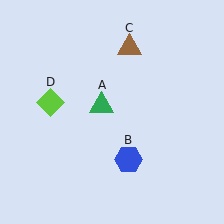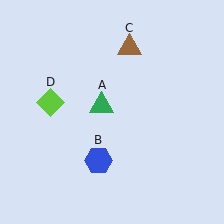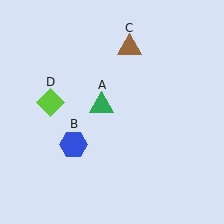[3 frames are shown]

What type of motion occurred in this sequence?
The blue hexagon (object B) rotated clockwise around the center of the scene.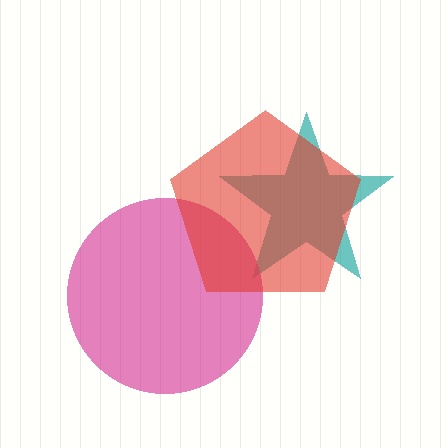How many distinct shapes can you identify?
There are 3 distinct shapes: a teal star, a magenta circle, a red pentagon.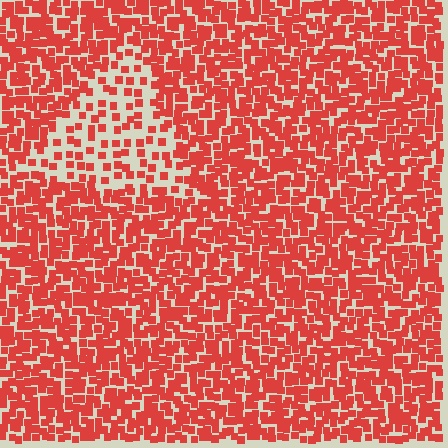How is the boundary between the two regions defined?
The boundary is defined by a change in element density (approximately 2.4x ratio). All elements are the same color, size, and shape.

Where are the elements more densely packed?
The elements are more densely packed outside the triangle boundary.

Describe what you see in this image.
The image contains small red elements arranged at two different densities. A triangle-shaped region is visible where the elements are less densely packed than the surrounding area.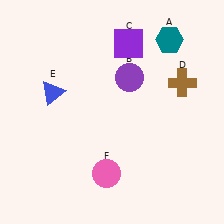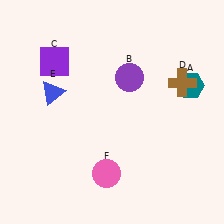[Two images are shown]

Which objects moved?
The objects that moved are: the teal hexagon (A), the purple square (C).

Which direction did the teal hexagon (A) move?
The teal hexagon (A) moved down.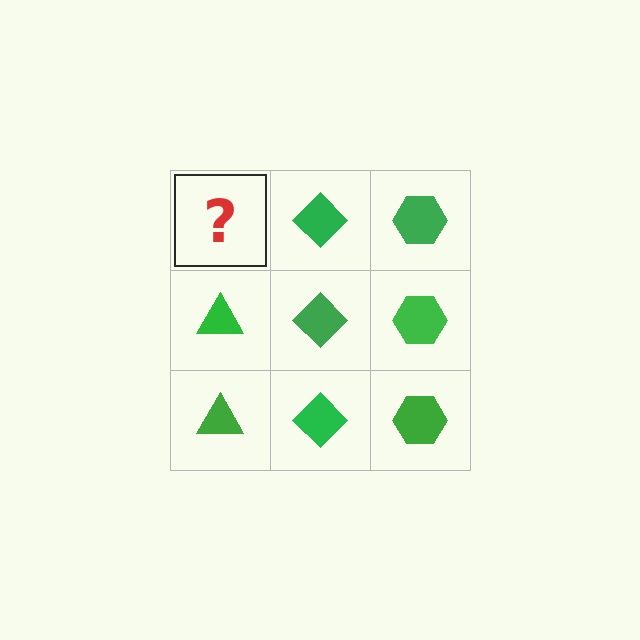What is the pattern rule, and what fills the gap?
The rule is that each column has a consistent shape. The gap should be filled with a green triangle.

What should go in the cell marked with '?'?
The missing cell should contain a green triangle.